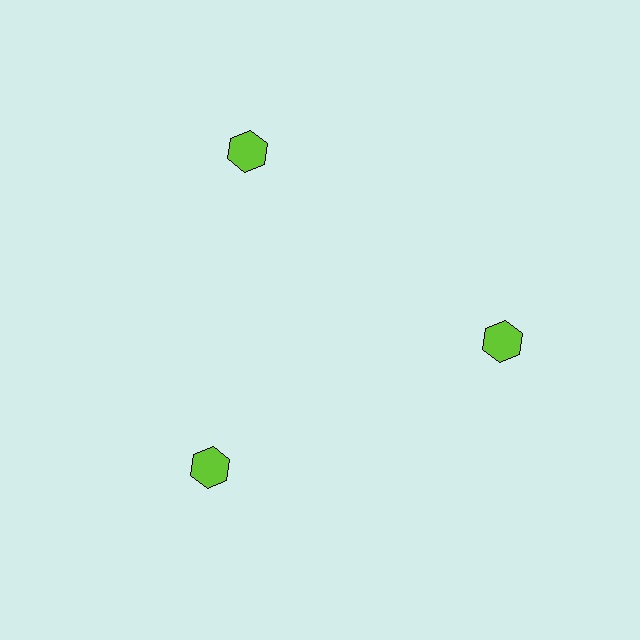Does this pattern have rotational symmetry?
Yes, this pattern has 3-fold rotational symmetry. It looks the same after rotating 120 degrees around the center.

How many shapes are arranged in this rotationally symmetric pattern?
There are 3 shapes, arranged in 3 groups of 1.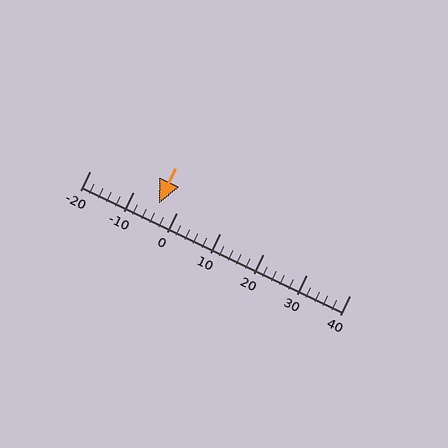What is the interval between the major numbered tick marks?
The major tick marks are spaced 10 units apart.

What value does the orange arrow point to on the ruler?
The orange arrow points to approximately -4.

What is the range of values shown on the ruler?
The ruler shows values from -20 to 40.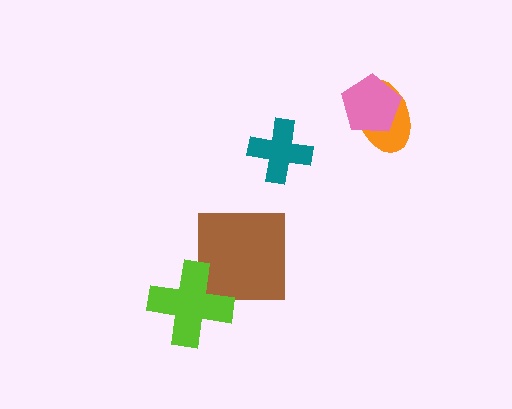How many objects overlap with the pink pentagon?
1 object overlaps with the pink pentagon.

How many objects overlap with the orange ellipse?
1 object overlaps with the orange ellipse.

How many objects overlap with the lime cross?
1 object overlaps with the lime cross.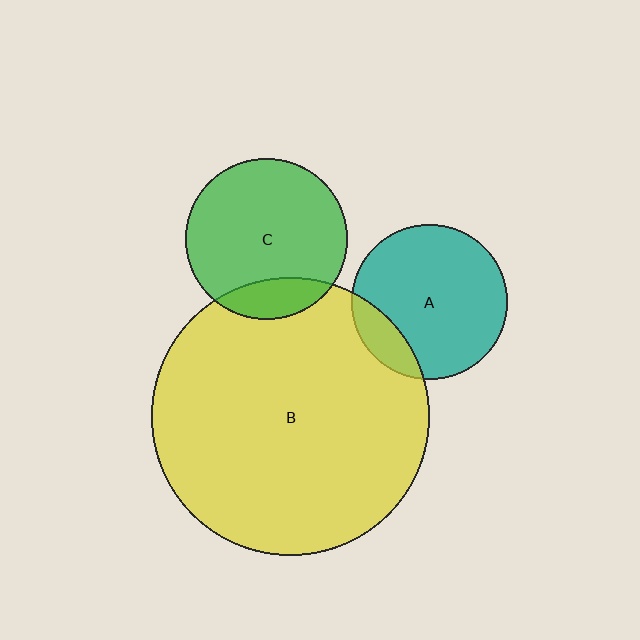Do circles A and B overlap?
Yes.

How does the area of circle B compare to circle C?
Approximately 3.0 times.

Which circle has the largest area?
Circle B (yellow).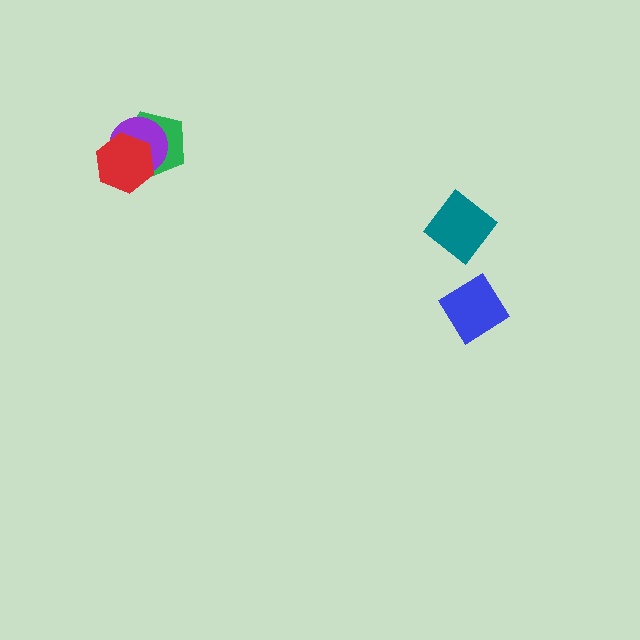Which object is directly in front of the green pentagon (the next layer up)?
The purple circle is directly in front of the green pentagon.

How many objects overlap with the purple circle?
2 objects overlap with the purple circle.